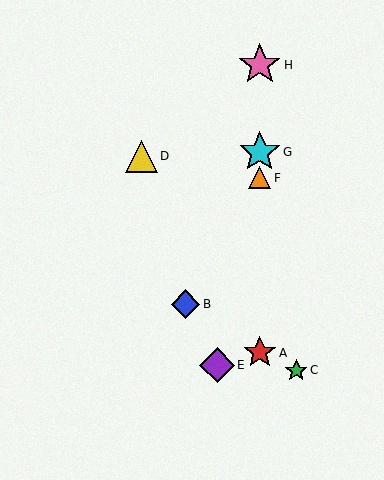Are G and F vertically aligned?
Yes, both are at x≈260.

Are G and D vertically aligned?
No, G is at x≈260 and D is at x≈141.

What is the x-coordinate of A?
Object A is at x≈260.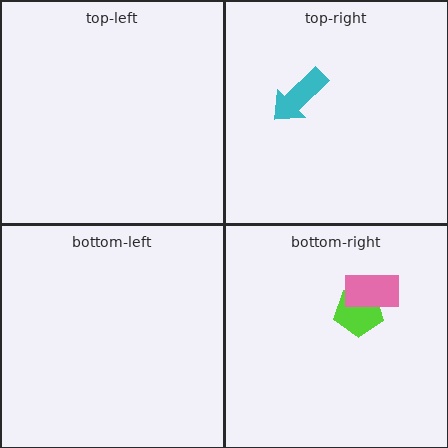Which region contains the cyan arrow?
The top-right region.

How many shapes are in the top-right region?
1.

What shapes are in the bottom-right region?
The lime pentagon, the pink rectangle.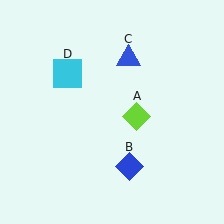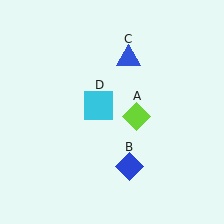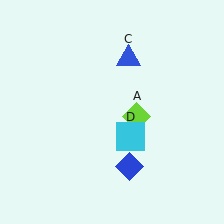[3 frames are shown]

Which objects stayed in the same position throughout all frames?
Lime diamond (object A) and blue diamond (object B) and blue triangle (object C) remained stationary.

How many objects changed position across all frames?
1 object changed position: cyan square (object D).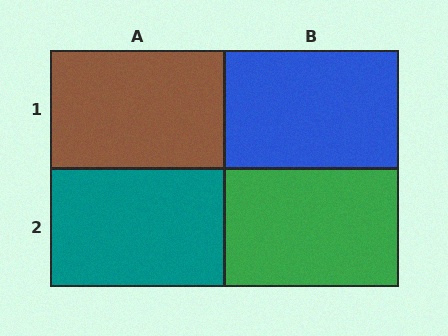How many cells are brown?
1 cell is brown.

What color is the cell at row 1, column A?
Brown.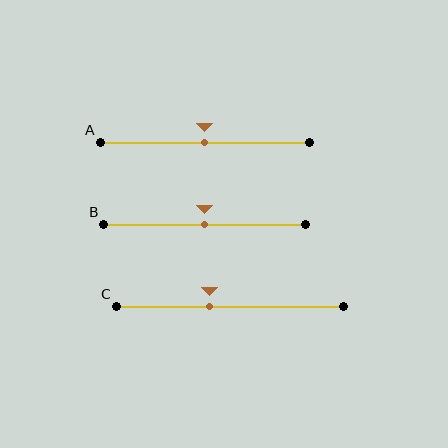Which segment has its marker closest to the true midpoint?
Segment A has its marker closest to the true midpoint.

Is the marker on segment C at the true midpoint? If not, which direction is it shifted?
No, the marker on segment C is shifted to the left by about 9% of the segment length.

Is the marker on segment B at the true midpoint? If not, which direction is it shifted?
Yes, the marker on segment B is at the true midpoint.